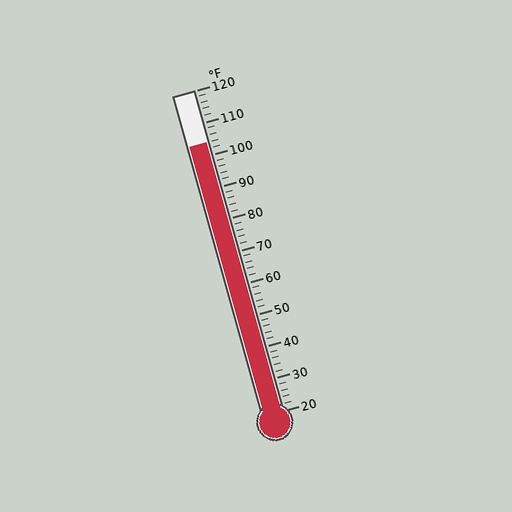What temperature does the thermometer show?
The thermometer shows approximately 104°F.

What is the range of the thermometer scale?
The thermometer scale ranges from 20°F to 120°F.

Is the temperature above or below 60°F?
The temperature is above 60°F.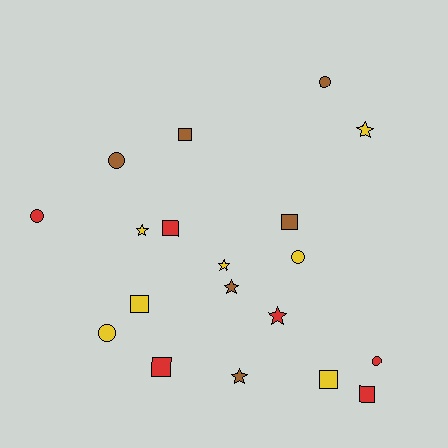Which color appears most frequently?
Yellow, with 7 objects.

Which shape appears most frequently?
Square, with 7 objects.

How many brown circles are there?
There are 2 brown circles.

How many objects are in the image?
There are 19 objects.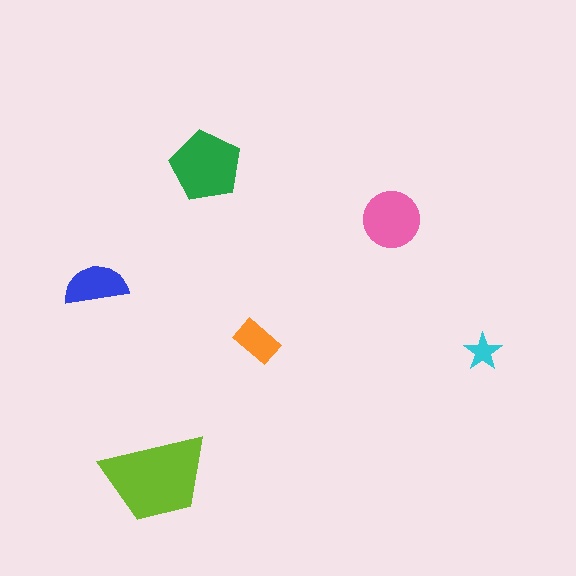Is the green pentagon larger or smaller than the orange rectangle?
Larger.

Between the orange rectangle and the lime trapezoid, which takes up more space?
The lime trapezoid.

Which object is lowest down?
The lime trapezoid is bottommost.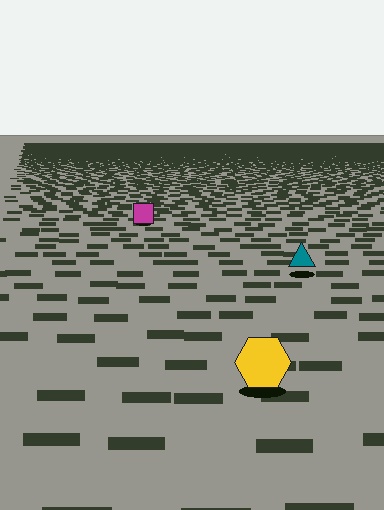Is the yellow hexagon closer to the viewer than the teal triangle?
Yes. The yellow hexagon is closer — you can tell from the texture gradient: the ground texture is coarser near it.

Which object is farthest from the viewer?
The magenta square is farthest from the viewer. It appears smaller and the ground texture around it is denser.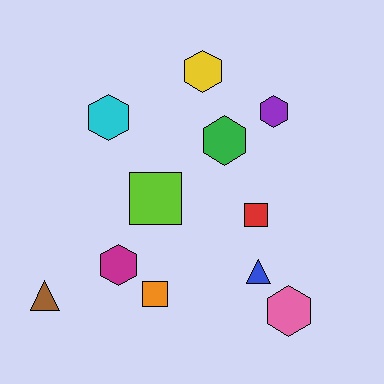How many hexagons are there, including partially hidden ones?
There are 6 hexagons.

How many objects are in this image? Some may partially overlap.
There are 11 objects.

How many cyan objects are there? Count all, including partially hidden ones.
There is 1 cyan object.